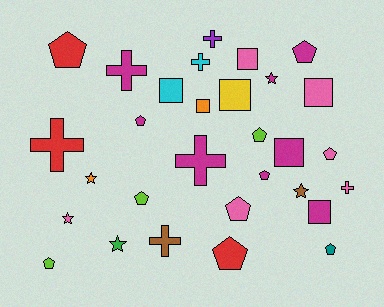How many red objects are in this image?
There are 3 red objects.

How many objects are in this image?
There are 30 objects.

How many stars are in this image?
There are 5 stars.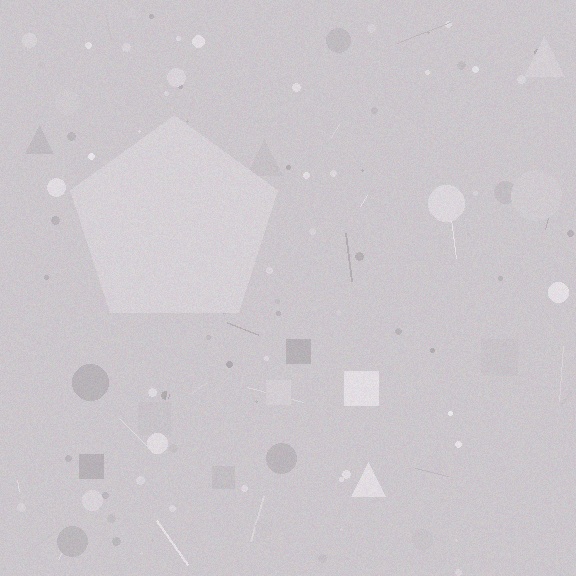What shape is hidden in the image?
A pentagon is hidden in the image.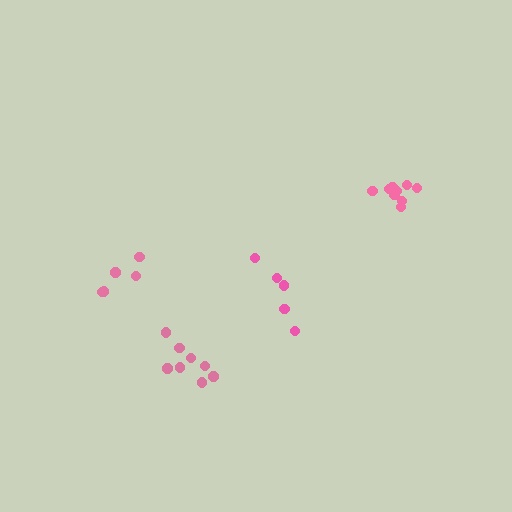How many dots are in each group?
Group 1: 8 dots, Group 2: 9 dots, Group 3: 5 dots, Group 4: 5 dots (27 total).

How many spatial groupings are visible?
There are 4 spatial groupings.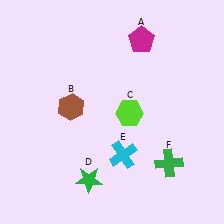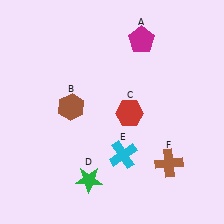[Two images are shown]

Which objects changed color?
C changed from lime to red. F changed from green to brown.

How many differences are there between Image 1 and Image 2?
There are 2 differences between the two images.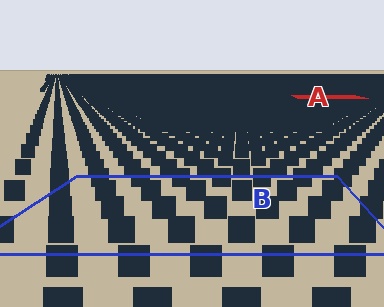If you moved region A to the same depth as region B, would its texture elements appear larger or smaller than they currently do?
They would appear larger. At a closer depth, the same texture elements are projected at a bigger on-screen size.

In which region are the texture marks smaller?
The texture marks are smaller in region A, because it is farther away.